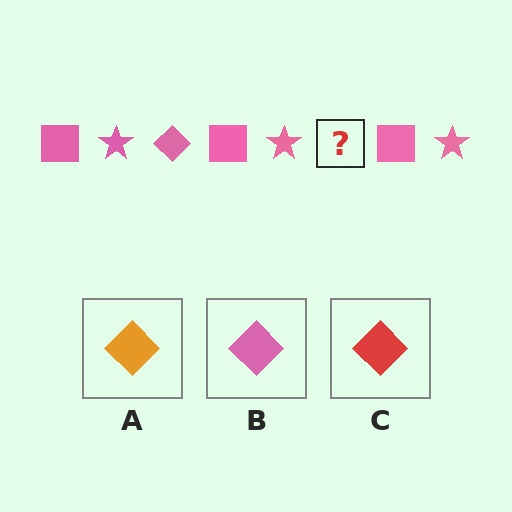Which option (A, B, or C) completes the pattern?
B.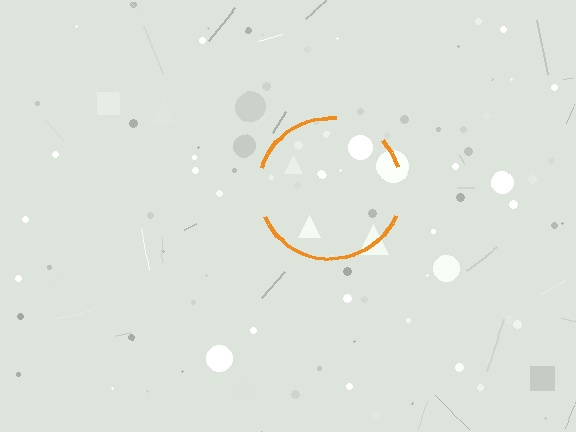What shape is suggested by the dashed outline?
The dashed outline suggests a circle.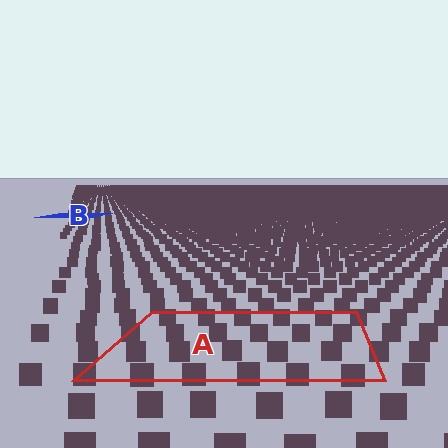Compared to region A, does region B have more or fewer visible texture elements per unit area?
Region B has more texture elements per unit area — they are packed more densely because it is farther away.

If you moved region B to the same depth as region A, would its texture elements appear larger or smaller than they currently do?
They would appear larger. At a closer depth, the same texture elements are projected at a bigger on-screen size.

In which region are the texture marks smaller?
The texture marks are smaller in region B, because it is farther away.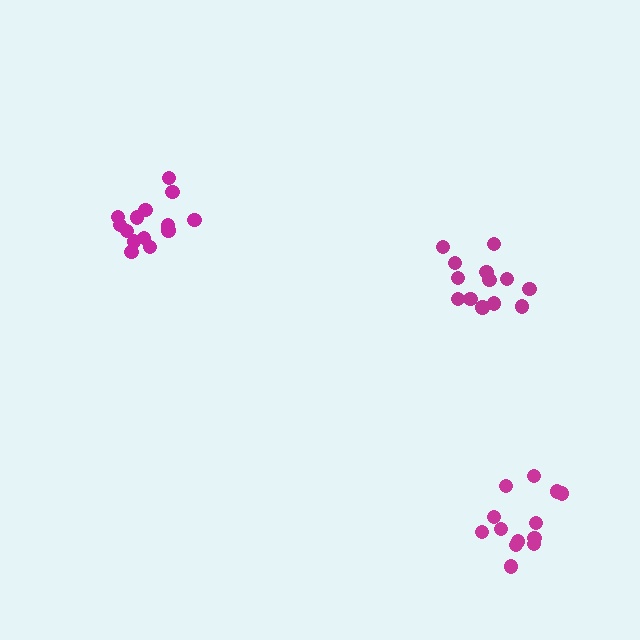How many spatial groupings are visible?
There are 3 spatial groupings.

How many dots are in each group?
Group 1: 14 dots, Group 2: 13 dots, Group 3: 13 dots (40 total).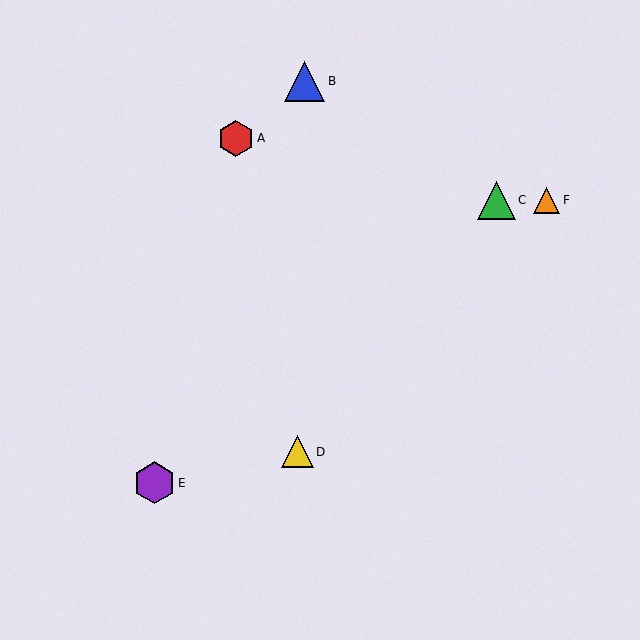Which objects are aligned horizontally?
Objects C, F are aligned horizontally.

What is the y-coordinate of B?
Object B is at y≈81.